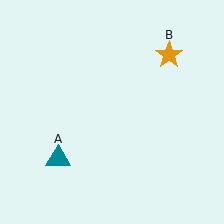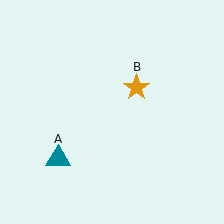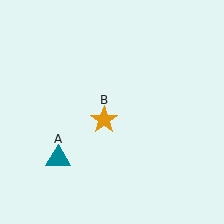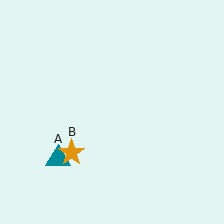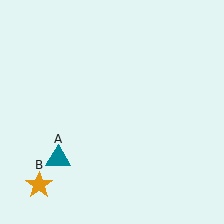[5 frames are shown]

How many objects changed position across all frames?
1 object changed position: orange star (object B).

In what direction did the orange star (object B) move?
The orange star (object B) moved down and to the left.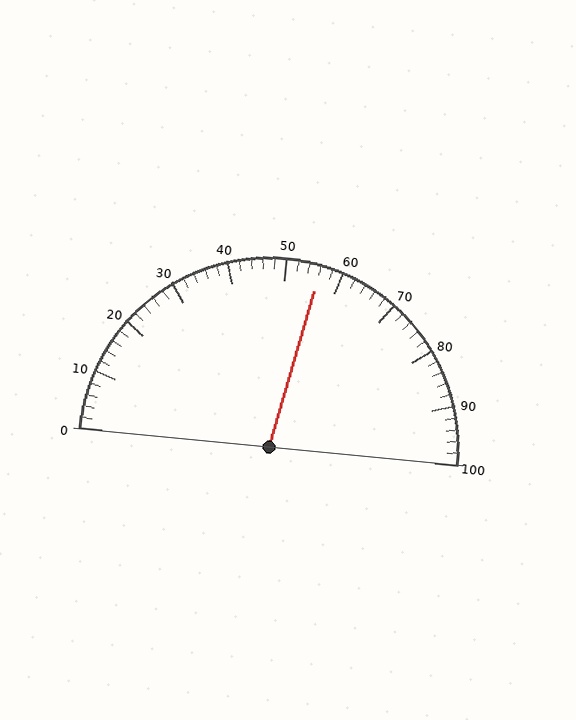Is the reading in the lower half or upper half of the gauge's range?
The reading is in the upper half of the range (0 to 100).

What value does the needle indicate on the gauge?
The needle indicates approximately 56.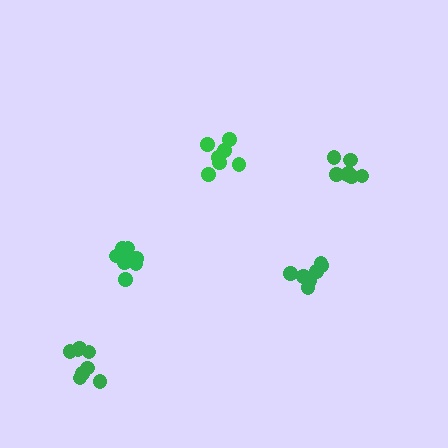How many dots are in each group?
Group 1: 7 dots, Group 2: 7 dots, Group 3: 8 dots, Group 4: 8 dots, Group 5: 7 dots (37 total).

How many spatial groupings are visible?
There are 5 spatial groupings.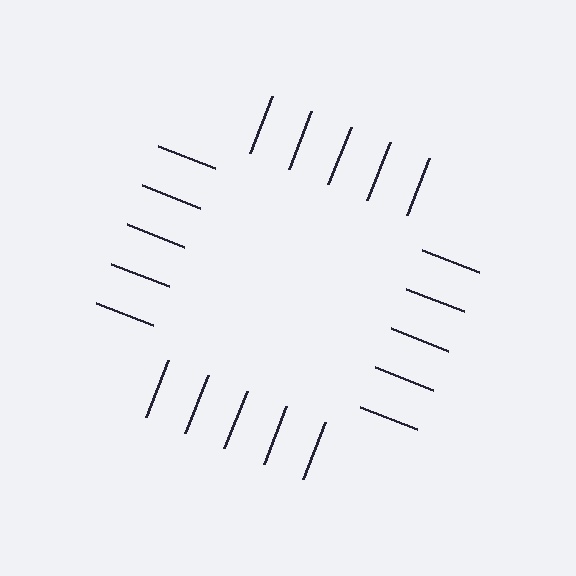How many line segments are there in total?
20 — 5 along each of the 4 edges.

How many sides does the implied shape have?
4 sides — the line-ends trace a square.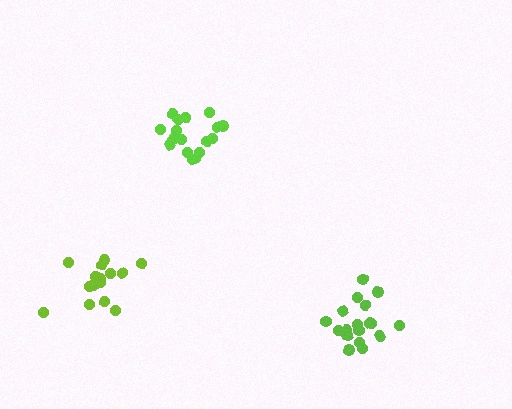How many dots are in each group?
Group 1: 15 dots, Group 2: 18 dots, Group 3: 18 dots (51 total).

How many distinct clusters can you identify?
There are 3 distinct clusters.